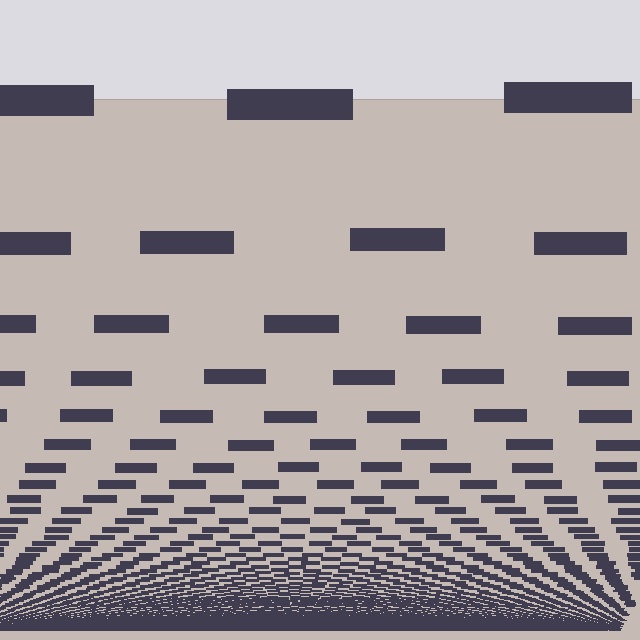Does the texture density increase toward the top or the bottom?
Density increases toward the bottom.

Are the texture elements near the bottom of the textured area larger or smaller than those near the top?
Smaller. The gradient is inverted — elements near the bottom are smaller and denser.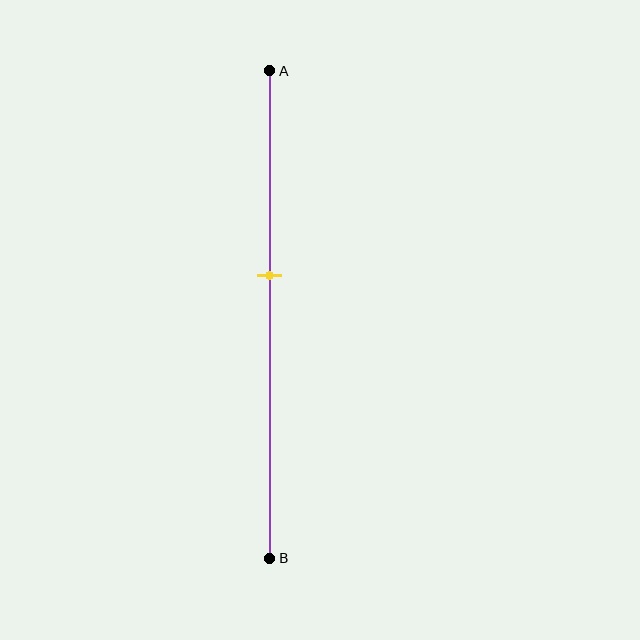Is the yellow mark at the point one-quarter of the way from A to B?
No, the mark is at about 40% from A, not at the 25% one-quarter point.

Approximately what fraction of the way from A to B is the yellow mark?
The yellow mark is approximately 40% of the way from A to B.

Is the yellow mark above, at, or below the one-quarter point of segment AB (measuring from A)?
The yellow mark is below the one-quarter point of segment AB.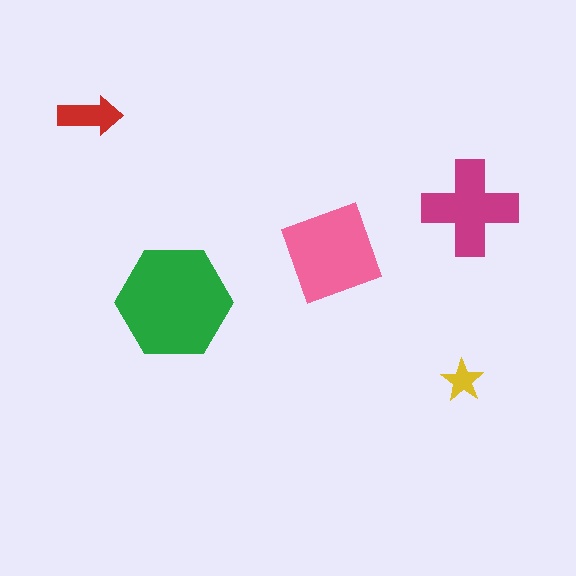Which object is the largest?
The green hexagon.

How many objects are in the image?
There are 5 objects in the image.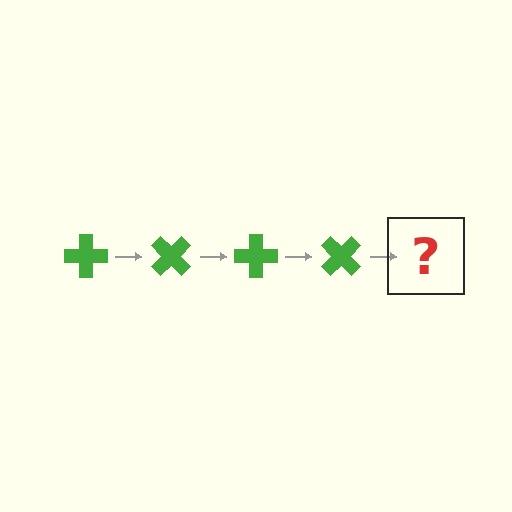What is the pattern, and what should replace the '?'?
The pattern is that the cross rotates 45 degrees each step. The '?' should be a green cross rotated 180 degrees.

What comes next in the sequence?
The next element should be a green cross rotated 180 degrees.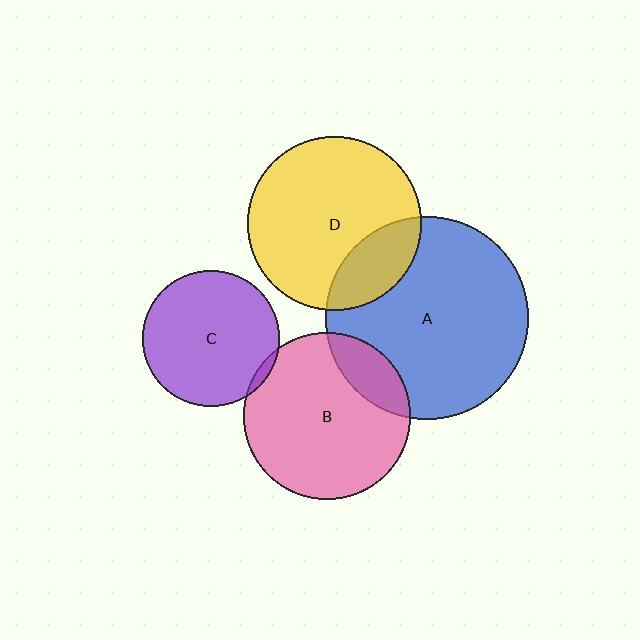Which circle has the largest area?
Circle A (blue).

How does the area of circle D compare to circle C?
Approximately 1.6 times.